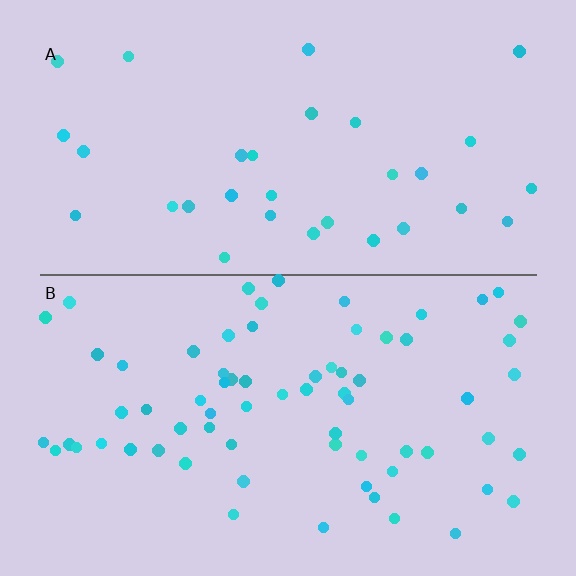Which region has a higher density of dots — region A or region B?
B (the bottom).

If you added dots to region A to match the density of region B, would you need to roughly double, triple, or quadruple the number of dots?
Approximately double.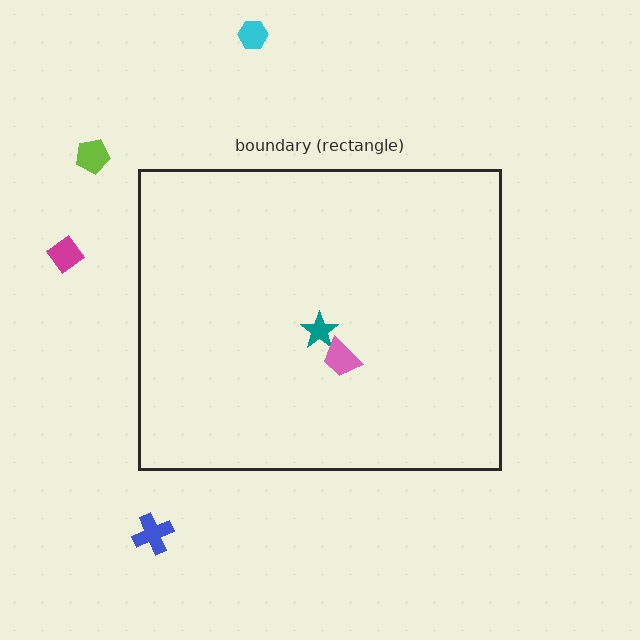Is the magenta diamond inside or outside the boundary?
Outside.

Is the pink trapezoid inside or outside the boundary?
Inside.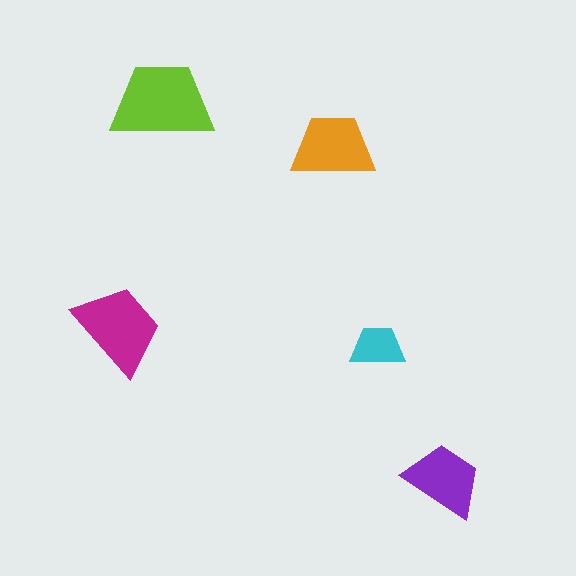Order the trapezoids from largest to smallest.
the lime one, the magenta one, the orange one, the purple one, the cyan one.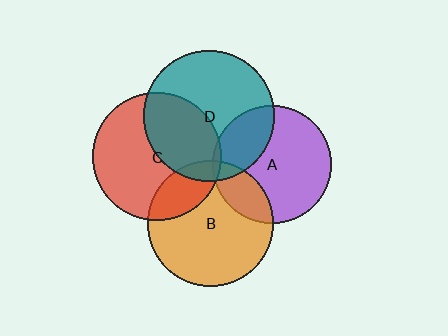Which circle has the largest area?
Circle D (teal).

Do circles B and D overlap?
Yes.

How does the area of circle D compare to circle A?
Approximately 1.2 times.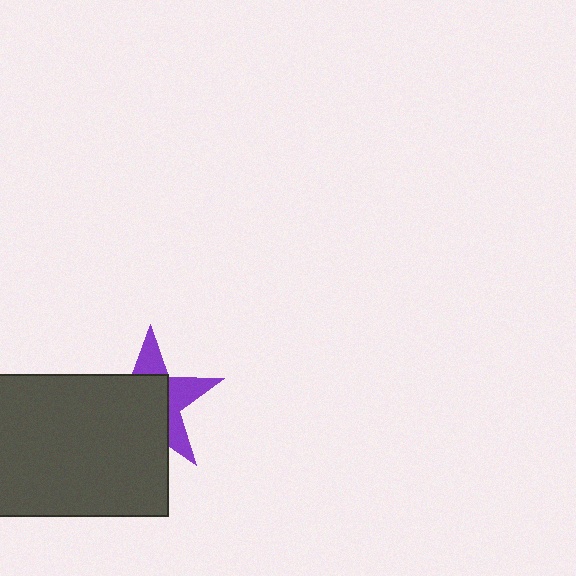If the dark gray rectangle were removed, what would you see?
You would see the complete purple star.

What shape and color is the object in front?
The object in front is a dark gray rectangle.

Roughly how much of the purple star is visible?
A small part of it is visible (roughly 38%).